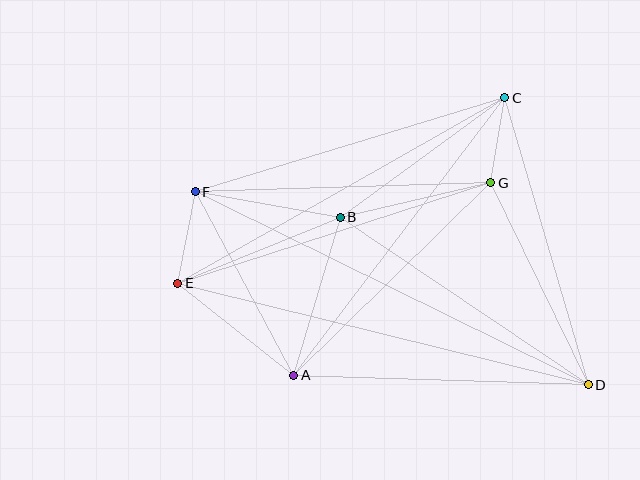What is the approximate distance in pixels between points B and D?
The distance between B and D is approximately 299 pixels.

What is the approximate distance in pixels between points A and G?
The distance between A and G is approximately 275 pixels.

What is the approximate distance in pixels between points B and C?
The distance between B and C is approximately 203 pixels.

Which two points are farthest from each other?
Points D and F are farthest from each other.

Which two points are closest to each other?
Points C and G are closest to each other.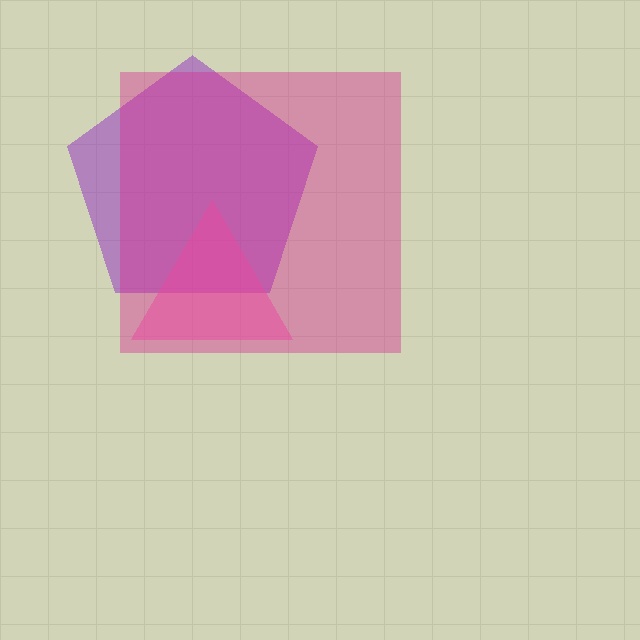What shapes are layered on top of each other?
The layered shapes are: a purple pentagon, a pink triangle, a magenta square.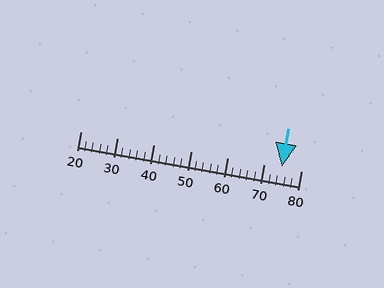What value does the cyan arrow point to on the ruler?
The cyan arrow points to approximately 75.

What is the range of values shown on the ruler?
The ruler shows values from 20 to 80.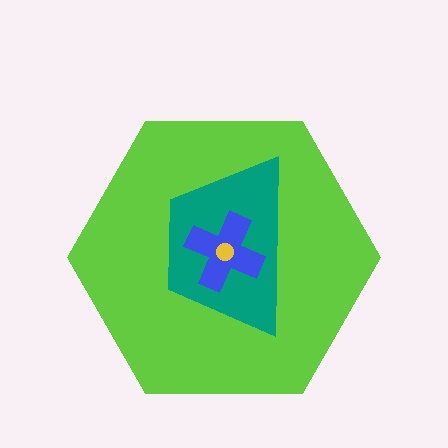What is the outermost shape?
The lime hexagon.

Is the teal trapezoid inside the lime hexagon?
Yes.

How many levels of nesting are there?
4.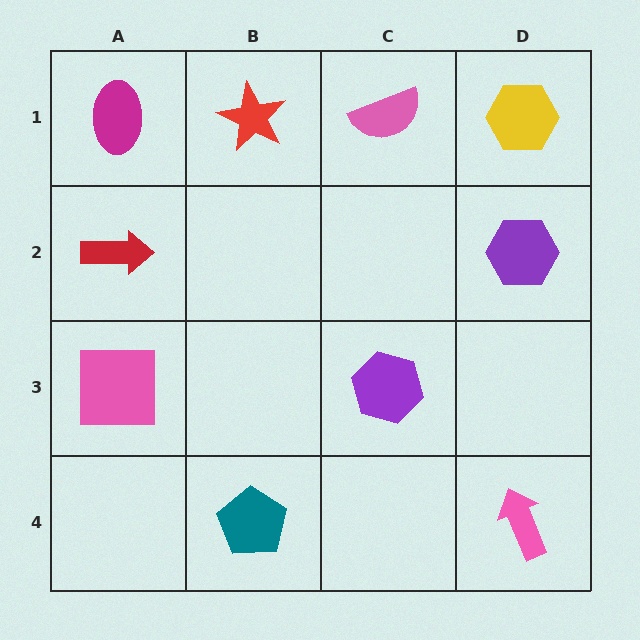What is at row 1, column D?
A yellow hexagon.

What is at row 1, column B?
A red star.